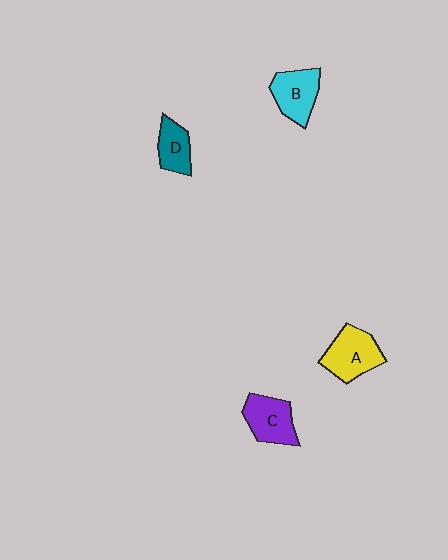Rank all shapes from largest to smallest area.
From largest to smallest: A (yellow), C (purple), B (cyan), D (teal).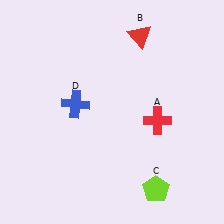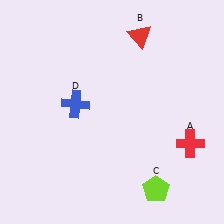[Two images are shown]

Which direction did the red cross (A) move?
The red cross (A) moved right.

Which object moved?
The red cross (A) moved right.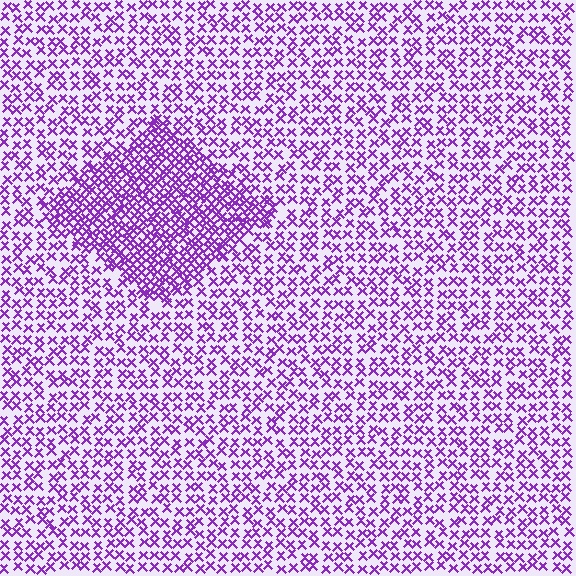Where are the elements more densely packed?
The elements are more densely packed inside the diamond boundary.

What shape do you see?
I see a diamond.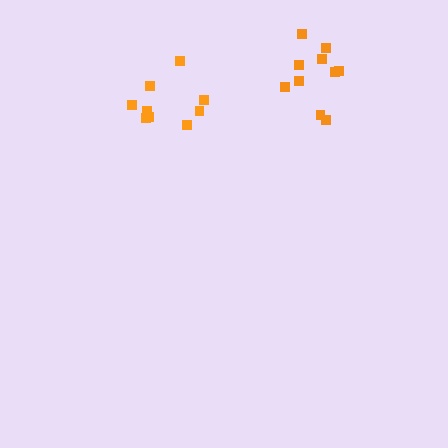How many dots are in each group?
Group 1: 10 dots, Group 2: 9 dots (19 total).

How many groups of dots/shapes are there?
There are 2 groups.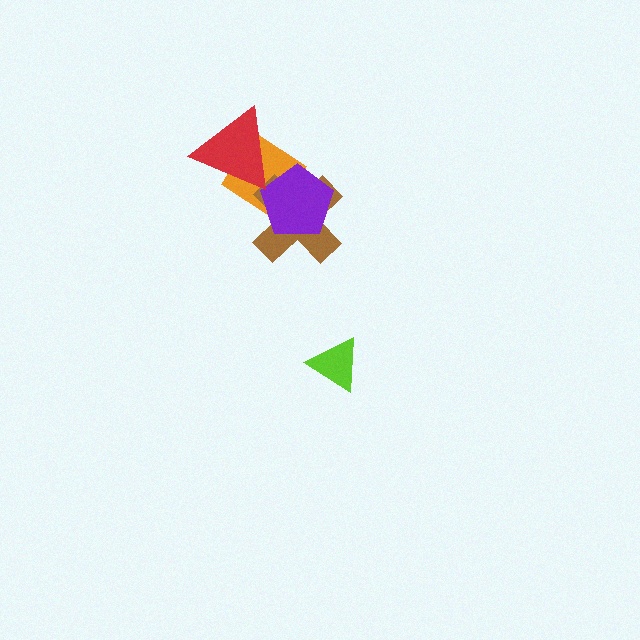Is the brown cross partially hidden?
Yes, it is partially covered by another shape.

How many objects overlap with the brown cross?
2 objects overlap with the brown cross.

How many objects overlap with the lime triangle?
0 objects overlap with the lime triangle.